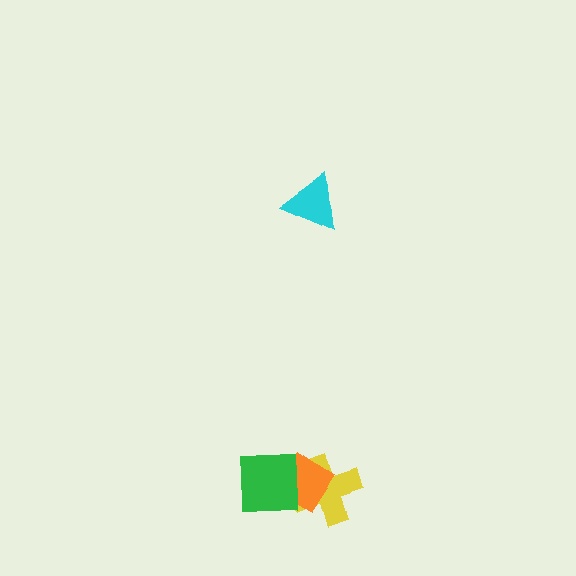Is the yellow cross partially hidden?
Yes, it is partially covered by another shape.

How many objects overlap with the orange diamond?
2 objects overlap with the orange diamond.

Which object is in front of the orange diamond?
The green square is in front of the orange diamond.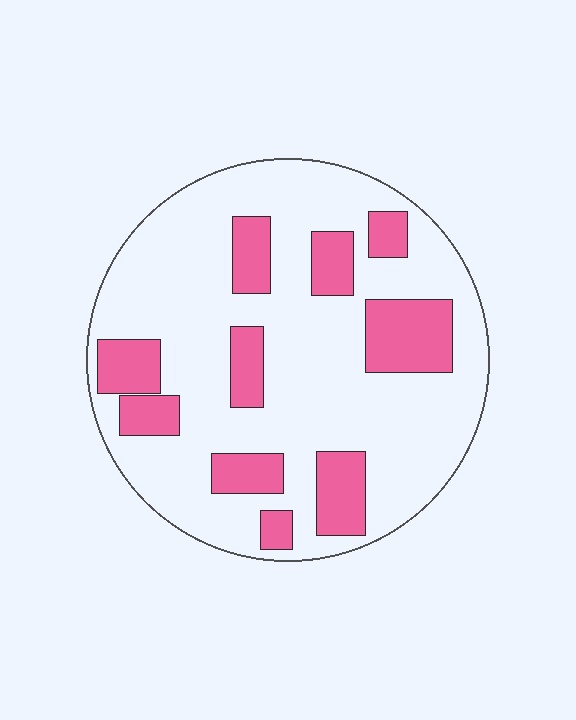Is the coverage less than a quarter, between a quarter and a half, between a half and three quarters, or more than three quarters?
Less than a quarter.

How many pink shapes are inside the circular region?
10.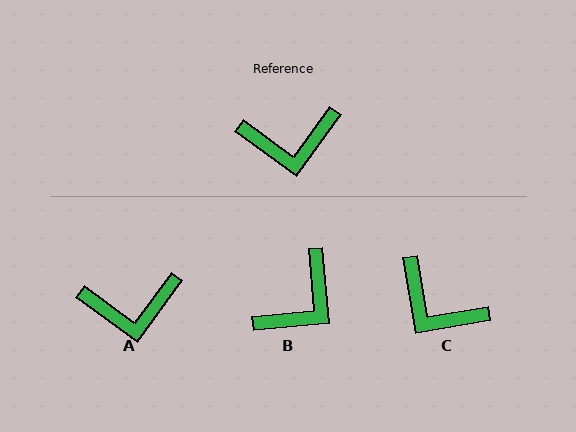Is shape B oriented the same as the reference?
No, it is off by about 42 degrees.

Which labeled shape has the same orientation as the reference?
A.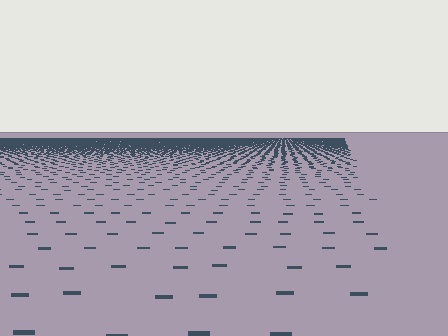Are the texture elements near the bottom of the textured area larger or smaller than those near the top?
Larger. Near the bottom, elements are closer to the viewer and appear at a bigger on-screen size.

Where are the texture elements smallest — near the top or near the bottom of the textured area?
Near the top.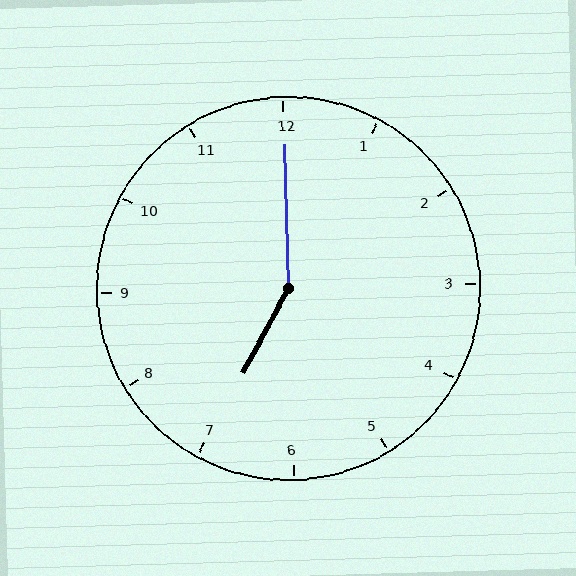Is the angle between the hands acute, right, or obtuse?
It is obtuse.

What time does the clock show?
7:00.